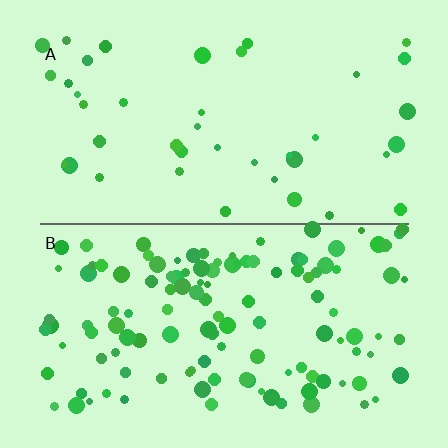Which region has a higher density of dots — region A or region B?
B (the bottom).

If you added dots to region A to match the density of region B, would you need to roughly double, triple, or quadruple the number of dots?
Approximately triple.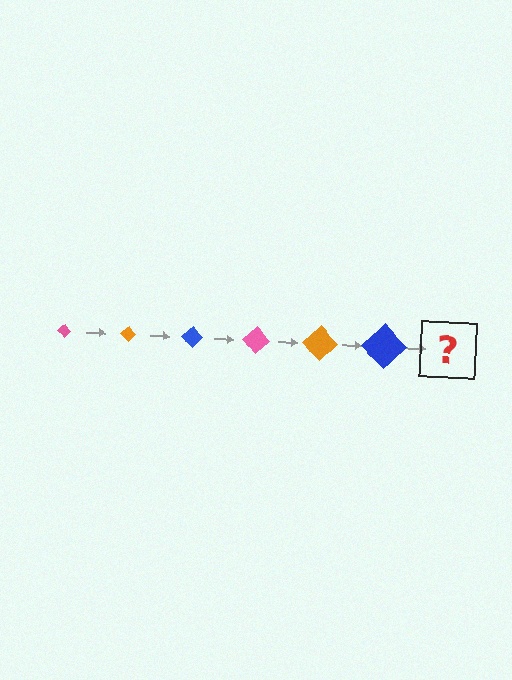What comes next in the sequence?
The next element should be a pink diamond, larger than the previous one.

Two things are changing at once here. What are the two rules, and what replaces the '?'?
The two rules are that the diamond grows larger each step and the color cycles through pink, orange, and blue. The '?' should be a pink diamond, larger than the previous one.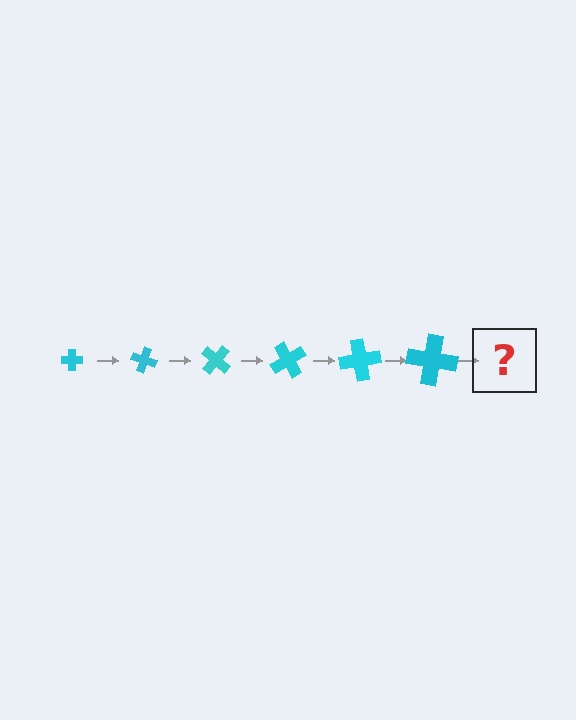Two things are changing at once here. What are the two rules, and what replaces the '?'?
The two rules are that the cross grows larger each step and it rotates 20 degrees each step. The '?' should be a cross, larger than the previous one and rotated 120 degrees from the start.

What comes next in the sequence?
The next element should be a cross, larger than the previous one and rotated 120 degrees from the start.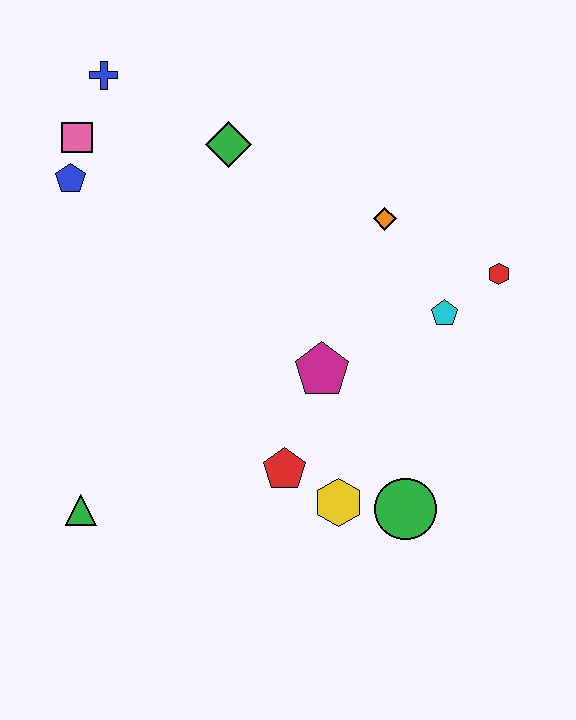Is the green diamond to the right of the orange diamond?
No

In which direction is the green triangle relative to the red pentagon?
The green triangle is to the left of the red pentagon.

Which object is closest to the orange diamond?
The cyan pentagon is closest to the orange diamond.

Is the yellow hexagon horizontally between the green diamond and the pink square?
No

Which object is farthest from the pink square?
The green circle is farthest from the pink square.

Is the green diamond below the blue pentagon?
No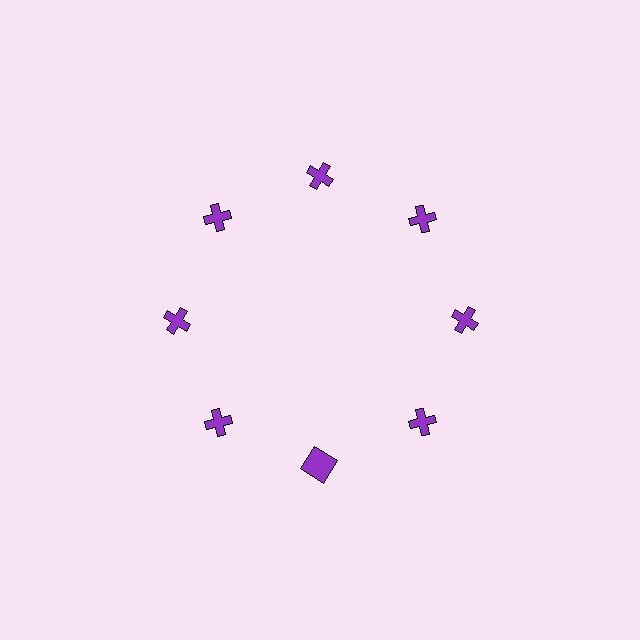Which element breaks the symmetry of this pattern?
The purple square at roughly the 6 o'clock position breaks the symmetry. All other shapes are purple crosses.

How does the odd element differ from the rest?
It has a different shape: square instead of cross.